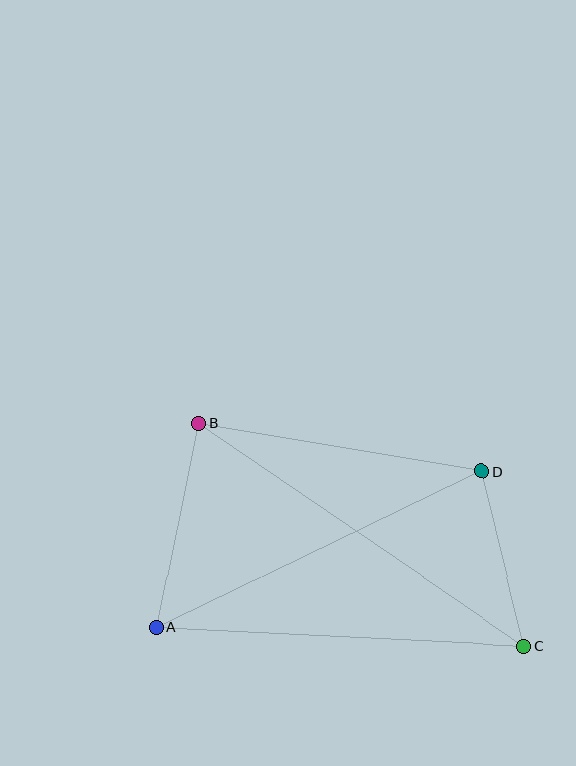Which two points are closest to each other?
Points C and D are closest to each other.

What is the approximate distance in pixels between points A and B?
The distance between A and B is approximately 208 pixels.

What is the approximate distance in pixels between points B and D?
The distance between B and D is approximately 287 pixels.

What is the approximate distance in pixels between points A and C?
The distance between A and C is approximately 368 pixels.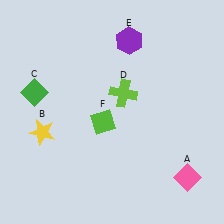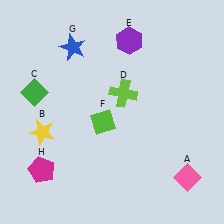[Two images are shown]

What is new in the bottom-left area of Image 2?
A magenta pentagon (H) was added in the bottom-left area of Image 2.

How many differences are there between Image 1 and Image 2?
There are 2 differences between the two images.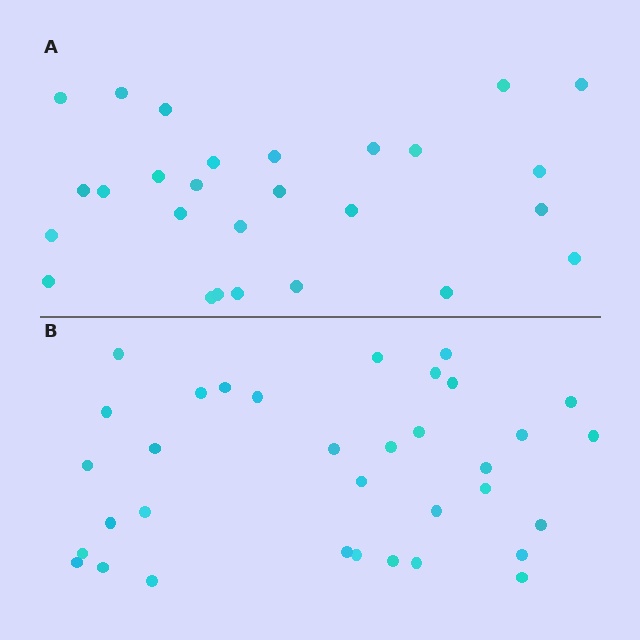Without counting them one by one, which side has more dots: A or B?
Region B (the bottom region) has more dots.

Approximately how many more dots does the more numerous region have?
Region B has roughly 8 or so more dots than region A.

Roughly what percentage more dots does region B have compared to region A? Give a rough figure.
About 25% more.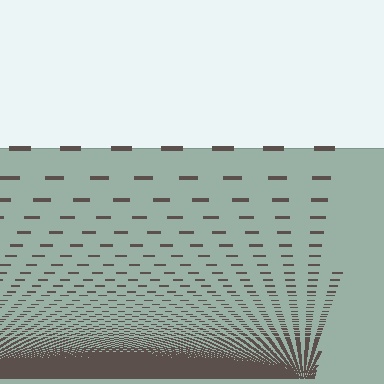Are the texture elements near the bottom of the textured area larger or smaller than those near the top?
Smaller. The gradient is inverted — elements near the bottom are smaller and denser.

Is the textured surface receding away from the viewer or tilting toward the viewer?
The surface appears to tilt toward the viewer. Texture elements get larger and sparser toward the top.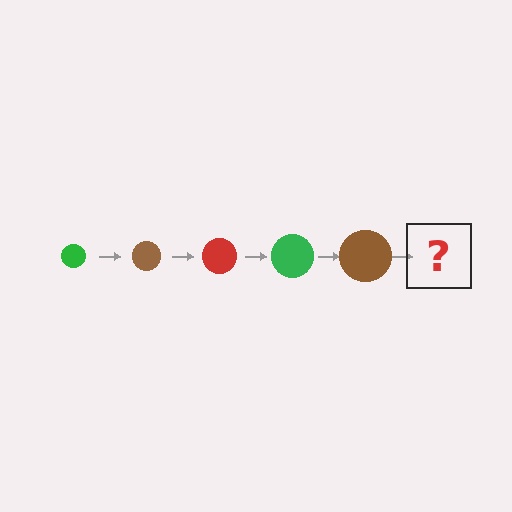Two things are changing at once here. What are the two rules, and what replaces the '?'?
The two rules are that the circle grows larger each step and the color cycles through green, brown, and red. The '?' should be a red circle, larger than the previous one.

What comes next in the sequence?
The next element should be a red circle, larger than the previous one.